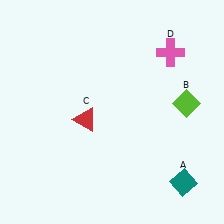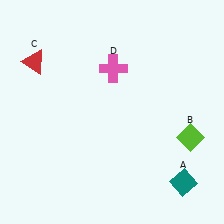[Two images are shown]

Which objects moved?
The objects that moved are: the lime diamond (B), the red triangle (C), the pink cross (D).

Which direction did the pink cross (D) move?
The pink cross (D) moved left.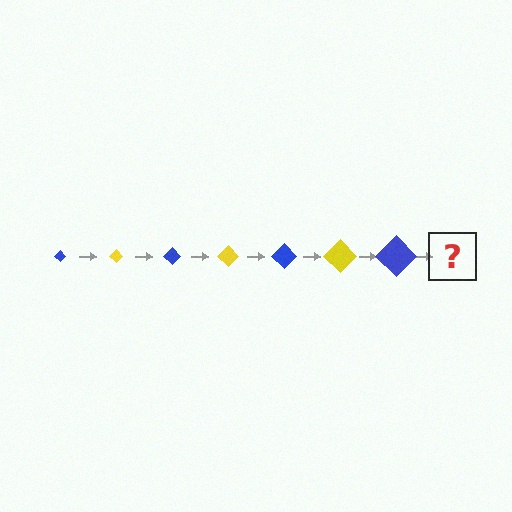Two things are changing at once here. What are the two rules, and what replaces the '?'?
The two rules are that the diamond grows larger each step and the color cycles through blue and yellow. The '?' should be a yellow diamond, larger than the previous one.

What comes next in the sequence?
The next element should be a yellow diamond, larger than the previous one.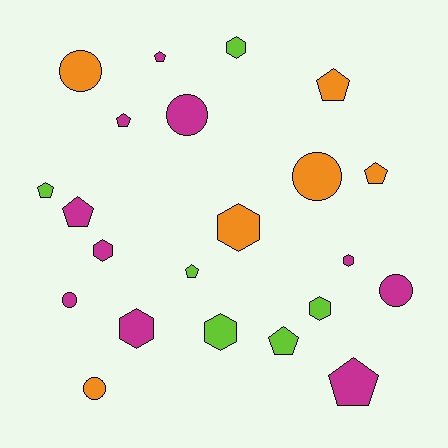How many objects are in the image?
There are 22 objects.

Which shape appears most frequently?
Pentagon, with 9 objects.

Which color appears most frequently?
Magenta, with 10 objects.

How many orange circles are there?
There are 3 orange circles.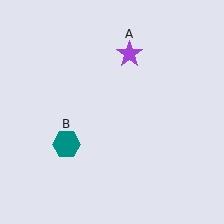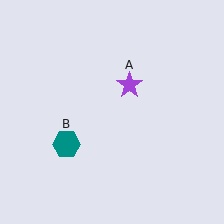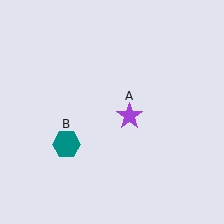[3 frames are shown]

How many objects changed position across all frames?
1 object changed position: purple star (object A).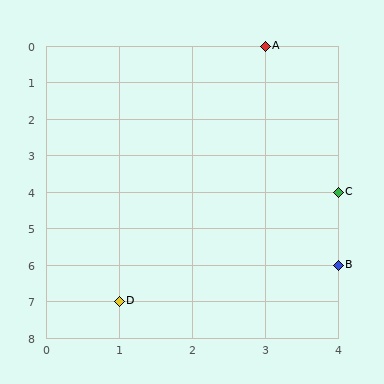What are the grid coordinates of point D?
Point D is at grid coordinates (1, 7).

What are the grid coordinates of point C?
Point C is at grid coordinates (4, 4).